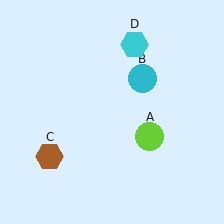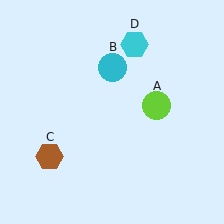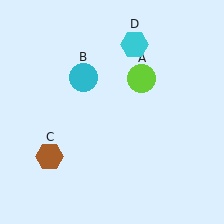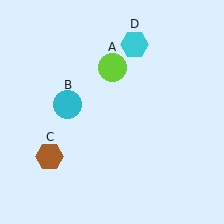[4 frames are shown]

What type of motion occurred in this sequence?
The lime circle (object A), cyan circle (object B) rotated counterclockwise around the center of the scene.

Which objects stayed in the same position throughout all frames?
Brown hexagon (object C) and cyan hexagon (object D) remained stationary.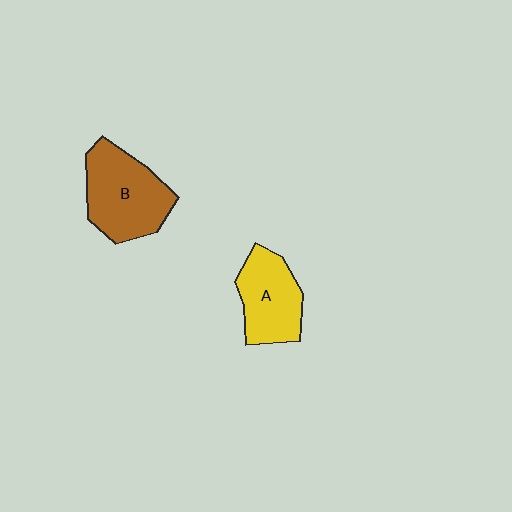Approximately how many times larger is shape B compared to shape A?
Approximately 1.3 times.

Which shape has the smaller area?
Shape A (yellow).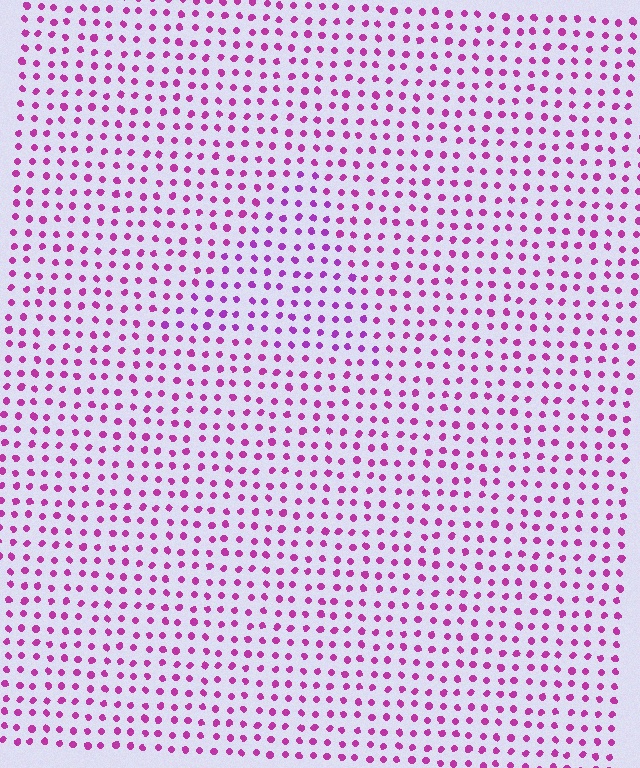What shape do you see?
I see a triangle.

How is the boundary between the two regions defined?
The boundary is defined purely by a slight shift in hue (about 21 degrees). Spacing, size, and orientation are identical on both sides.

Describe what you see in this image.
The image is filled with small magenta elements in a uniform arrangement. A triangle-shaped region is visible where the elements are tinted to a slightly different hue, forming a subtle color boundary.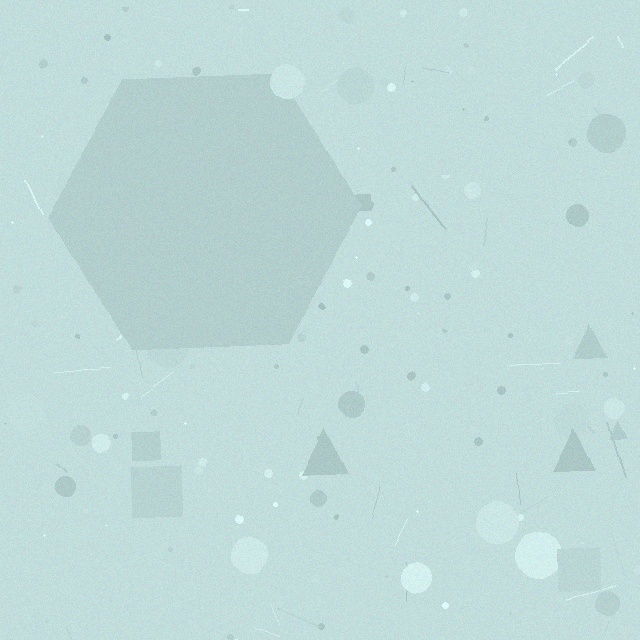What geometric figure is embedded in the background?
A hexagon is embedded in the background.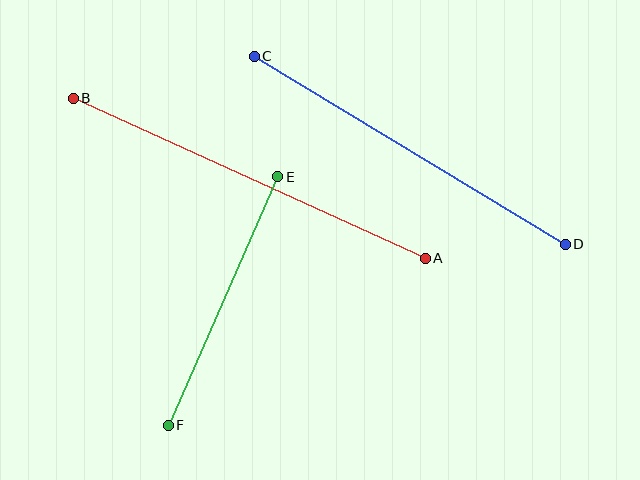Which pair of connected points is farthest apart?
Points A and B are farthest apart.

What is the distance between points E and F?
The distance is approximately 271 pixels.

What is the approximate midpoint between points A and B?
The midpoint is at approximately (249, 178) pixels.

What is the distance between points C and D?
The distance is approximately 364 pixels.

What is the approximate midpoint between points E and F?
The midpoint is at approximately (223, 301) pixels.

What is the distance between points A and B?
The distance is approximately 387 pixels.